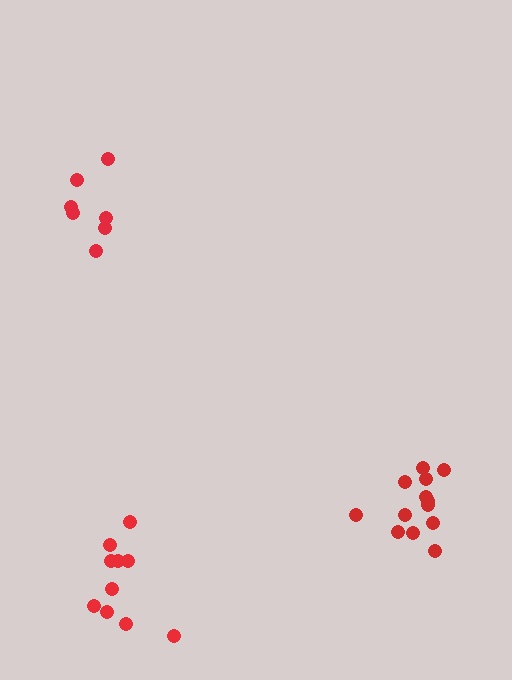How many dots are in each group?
Group 1: 7 dots, Group 2: 10 dots, Group 3: 13 dots (30 total).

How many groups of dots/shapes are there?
There are 3 groups.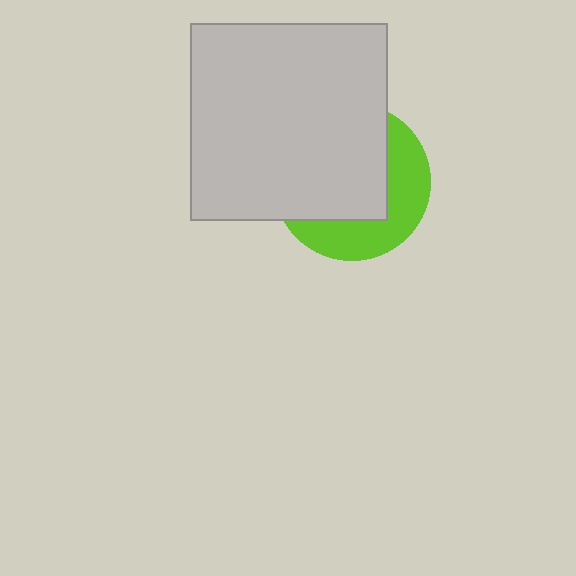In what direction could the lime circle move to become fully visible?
The lime circle could move toward the lower-right. That would shift it out from behind the light gray square entirely.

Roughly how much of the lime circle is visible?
A small part of it is visible (roughly 39%).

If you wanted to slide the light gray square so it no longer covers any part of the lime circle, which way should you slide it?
Slide it toward the upper-left — that is the most direct way to separate the two shapes.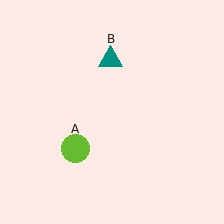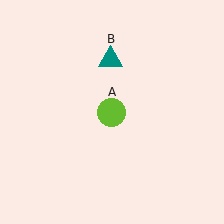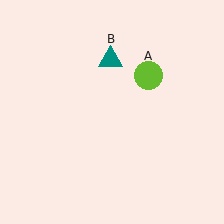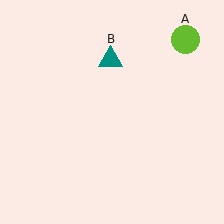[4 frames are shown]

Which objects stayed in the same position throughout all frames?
Teal triangle (object B) remained stationary.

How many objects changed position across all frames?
1 object changed position: lime circle (object A).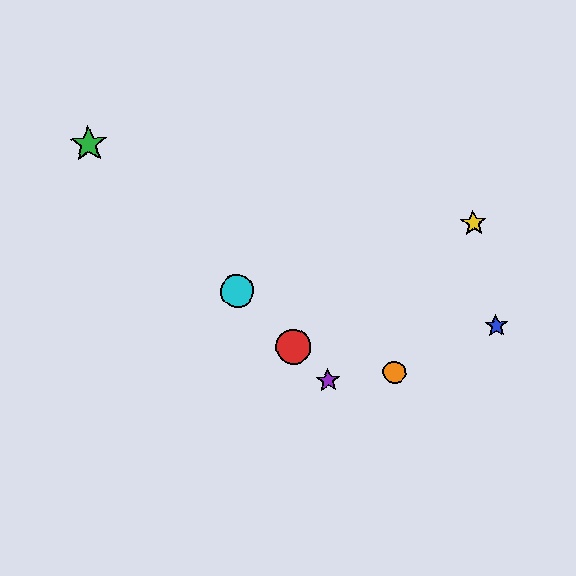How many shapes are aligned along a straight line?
4 shapes (the red circle, the green star, the purple star, the cyan circle) are aligned along a straight line.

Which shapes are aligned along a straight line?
The red circle, the green star, the purple star, the cyan circle are aligned along a straight line.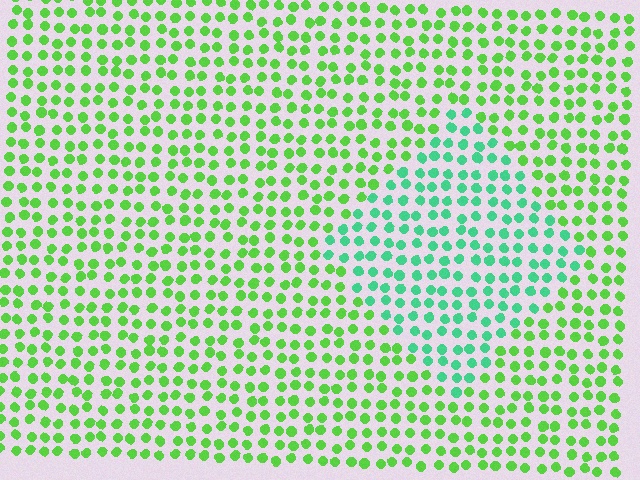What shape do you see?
I see a diamond.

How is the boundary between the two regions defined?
The boundary is defined purely by a slight shift in hue (about 40 degrees). Spacing, size, and orientation are identical on both sides.